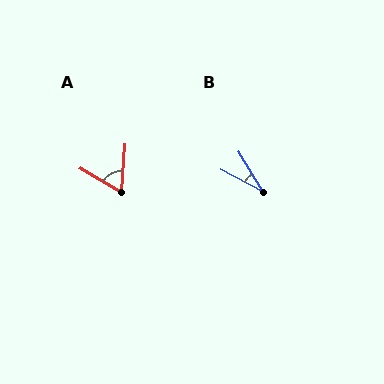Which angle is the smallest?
B, at approximately 31 degrees.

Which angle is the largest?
A, at approximately 63 degrees.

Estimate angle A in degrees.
Approximately 63 degrees.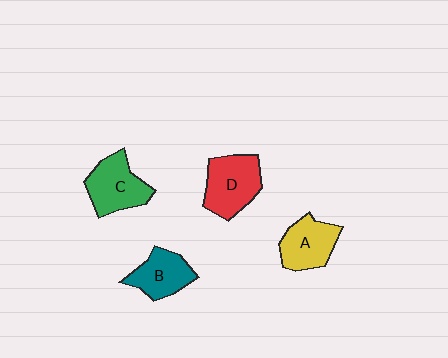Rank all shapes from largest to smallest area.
From largest to smallest: D (red), C (green), A (yellow), B (teal).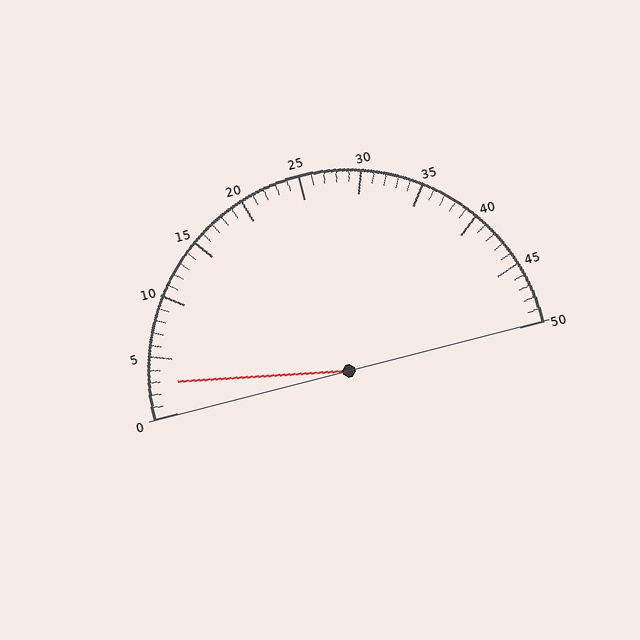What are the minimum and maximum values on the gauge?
The gauge ranges from 0 to 50.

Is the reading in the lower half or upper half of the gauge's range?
The reading is in the lower half of the range (0 to 50).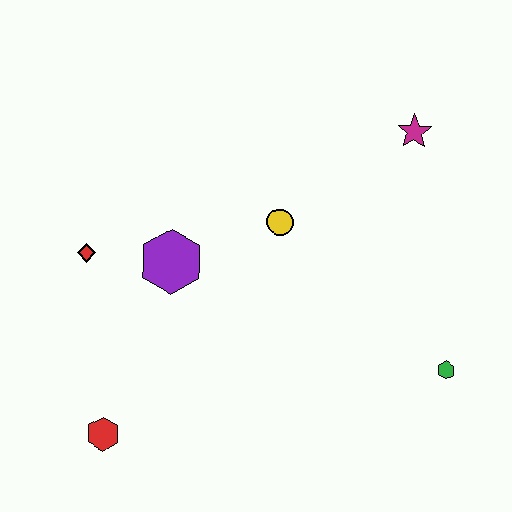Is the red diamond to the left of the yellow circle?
Yes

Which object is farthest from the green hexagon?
The red diamond is farthest from the green hexagon.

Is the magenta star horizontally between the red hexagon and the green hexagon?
Yes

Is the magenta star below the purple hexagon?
No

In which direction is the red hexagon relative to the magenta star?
The red hexagon is below the magenta star.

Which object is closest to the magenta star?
The yellow circle is closest to the magenta star.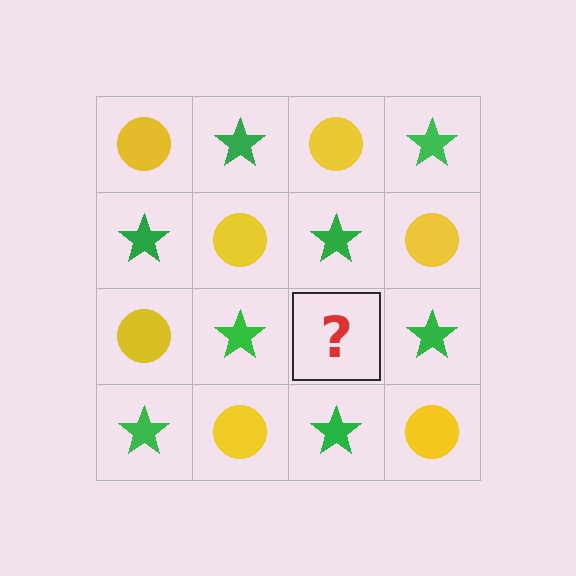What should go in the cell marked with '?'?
The missing cell should contain a yellow circle.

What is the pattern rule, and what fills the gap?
The rule is that it alternates yellow circle and green star in a checkerboard pattern. The gap should be filled with a yellow circle.